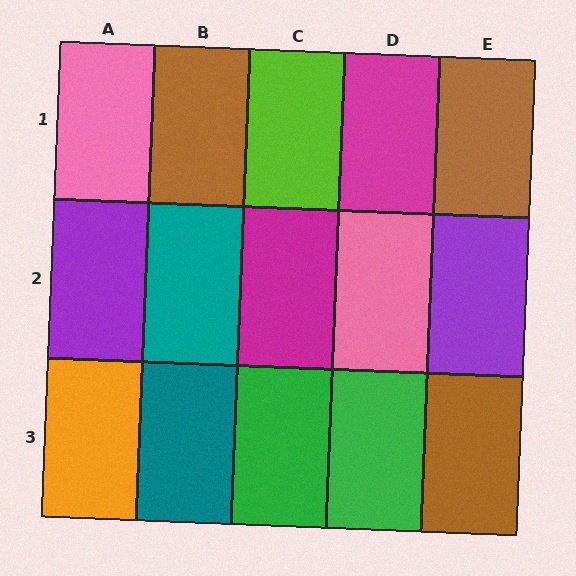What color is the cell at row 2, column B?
Teal.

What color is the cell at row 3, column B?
Teal.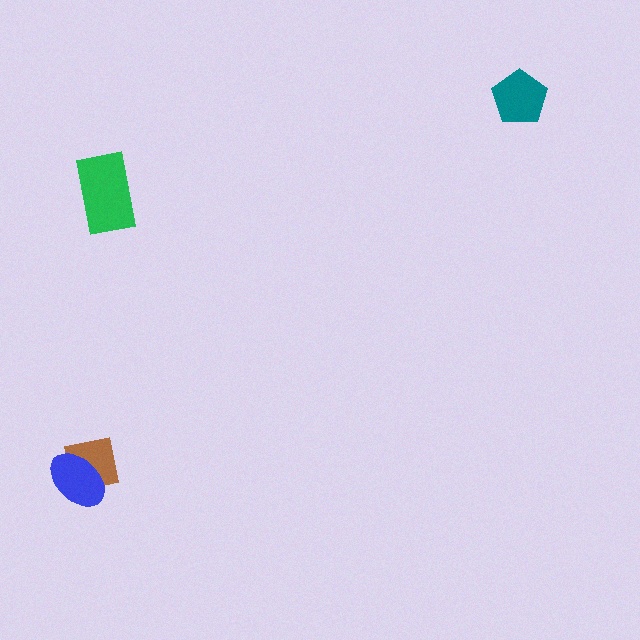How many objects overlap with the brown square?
1 object overlaps with the brown square.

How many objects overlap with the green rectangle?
0 objects overlap with the green rectangle.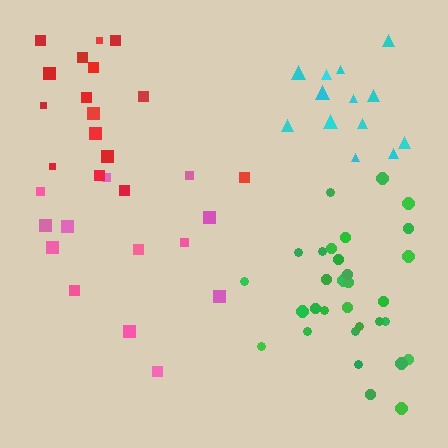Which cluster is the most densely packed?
Green.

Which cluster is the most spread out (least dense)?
Pink.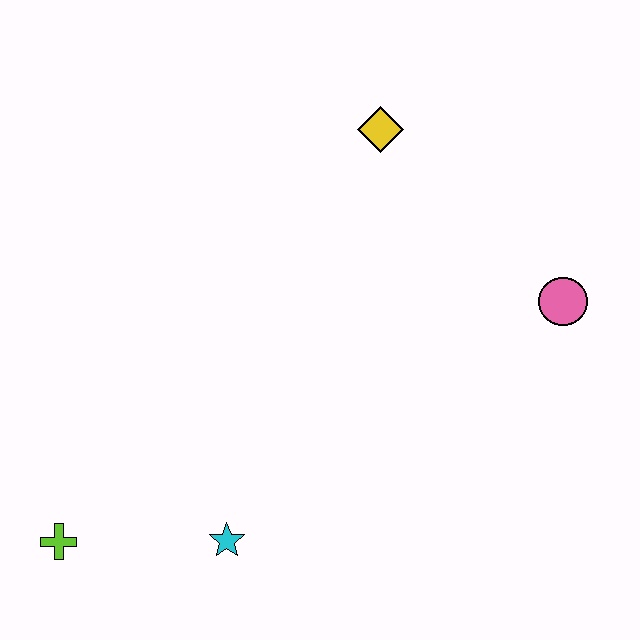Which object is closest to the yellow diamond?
The pink circle is closest to the yellow diamond.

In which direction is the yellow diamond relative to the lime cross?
The yellow diamond is above the lime cross.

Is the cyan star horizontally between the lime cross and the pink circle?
Yes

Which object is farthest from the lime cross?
The pink circle is farthest from the lime cross.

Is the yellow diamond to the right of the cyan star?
Yes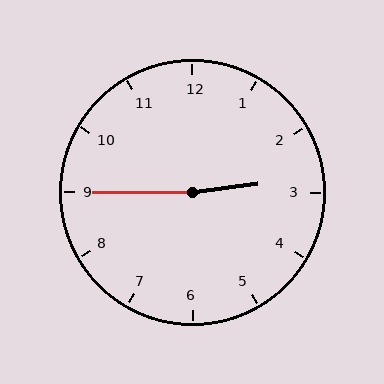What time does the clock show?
2:45.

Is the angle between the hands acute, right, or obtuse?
It is obtuse.